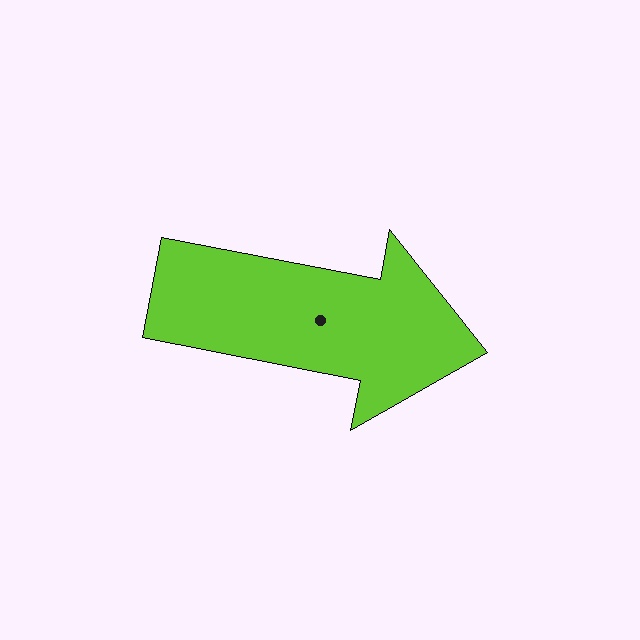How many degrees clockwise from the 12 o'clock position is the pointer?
Approximately 101 degrees.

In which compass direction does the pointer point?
East.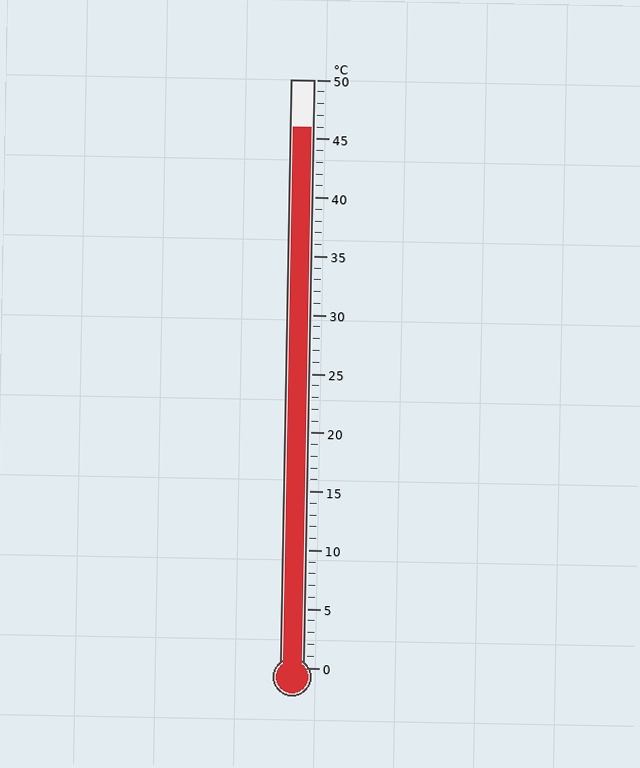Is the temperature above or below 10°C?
The temperature is above 10°C.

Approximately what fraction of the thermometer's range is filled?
The thermometer is filled to approximately 90% of its range.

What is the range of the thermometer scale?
The thermometer scale ranges from 0°C to 50°C.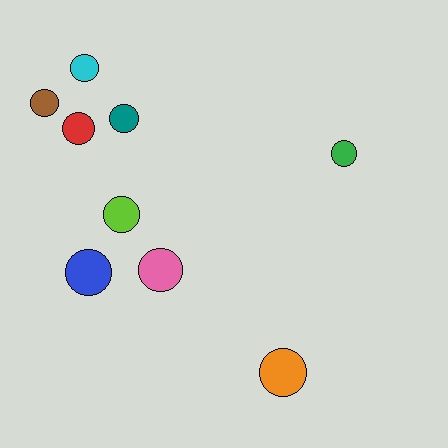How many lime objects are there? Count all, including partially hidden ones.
There is 1 lime object.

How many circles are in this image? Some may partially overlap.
There are 9 circles.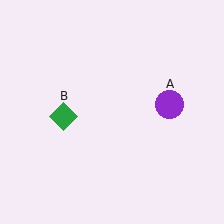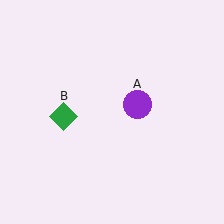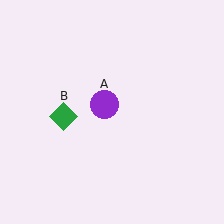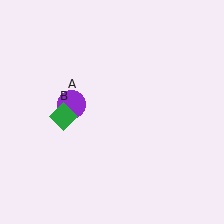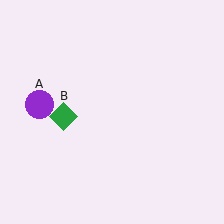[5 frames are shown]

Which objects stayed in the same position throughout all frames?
Green diamond (object B) remained stationary.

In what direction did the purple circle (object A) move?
The purple circle (object A) moved left.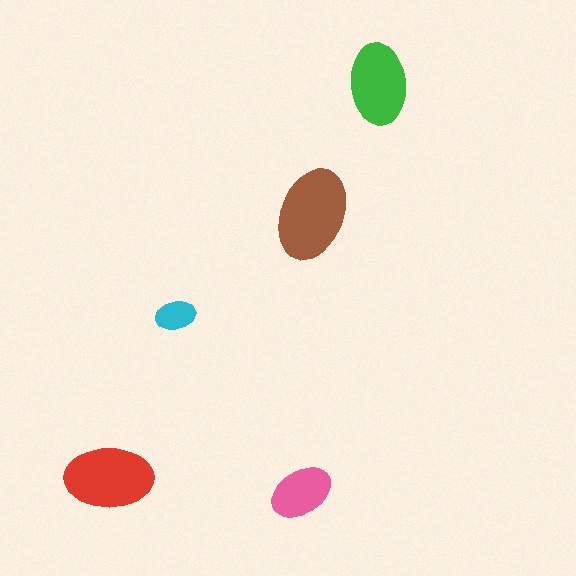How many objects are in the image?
There are 5 objects in the image.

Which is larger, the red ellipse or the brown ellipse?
The brown one.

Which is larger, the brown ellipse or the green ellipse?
The brown one.